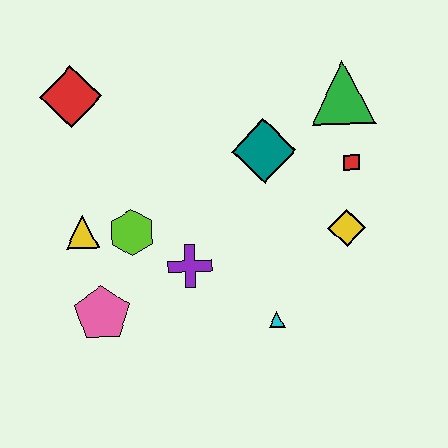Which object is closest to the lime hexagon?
The yellow triangle is closest to the lime hexagon.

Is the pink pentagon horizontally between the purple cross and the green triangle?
No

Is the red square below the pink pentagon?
No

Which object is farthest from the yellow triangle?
The green triangle is farthest from the yellow triangle.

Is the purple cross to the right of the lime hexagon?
Yes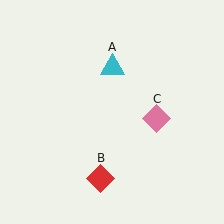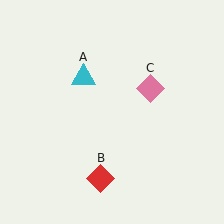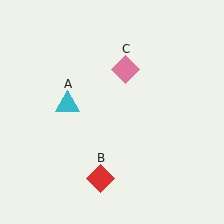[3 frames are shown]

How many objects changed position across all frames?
2 objects changed position: cyan triangle (object A), pink diamond (object C).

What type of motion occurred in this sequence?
The cyan triangle (object A), pink diamond (object C) rotated counterclockwise around the center of the scene.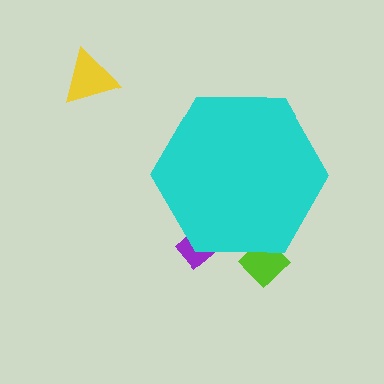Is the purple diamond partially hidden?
Yes, the purple diamond is partially hidden behind the cyan hexagon.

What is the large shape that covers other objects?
A cyan hexagon.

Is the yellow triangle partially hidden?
No, the yellow triangle is fully visible.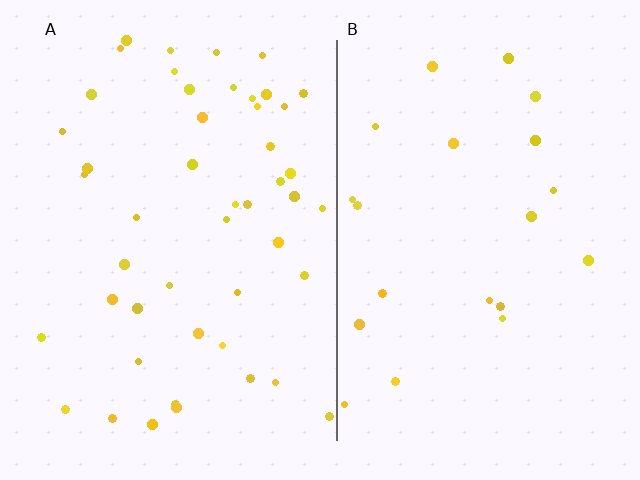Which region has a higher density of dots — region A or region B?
A (the left).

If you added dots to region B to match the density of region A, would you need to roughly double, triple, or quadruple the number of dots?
Approximately double.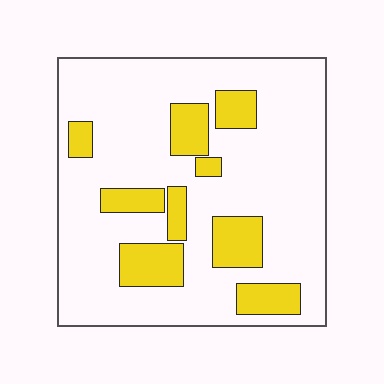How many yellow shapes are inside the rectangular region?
9.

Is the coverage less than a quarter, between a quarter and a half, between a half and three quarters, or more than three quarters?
Less than a quarter.